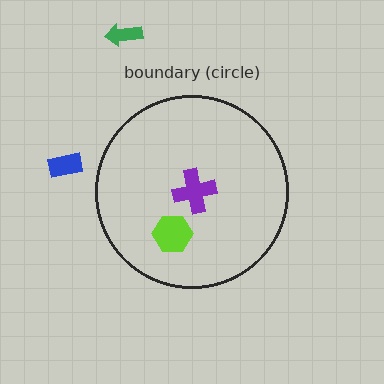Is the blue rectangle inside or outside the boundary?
Outside.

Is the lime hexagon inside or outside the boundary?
Inside.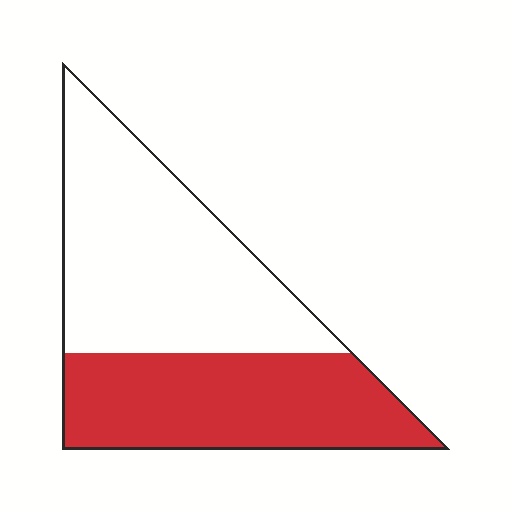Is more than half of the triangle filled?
No.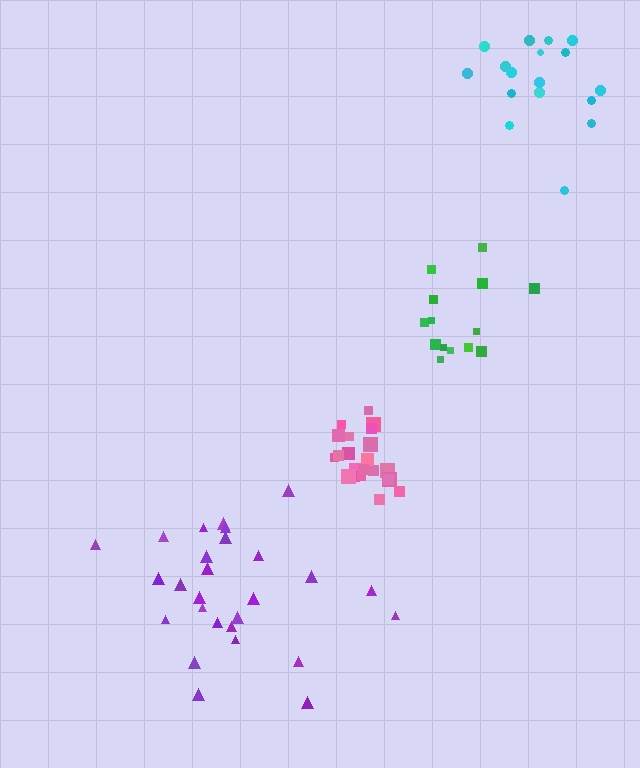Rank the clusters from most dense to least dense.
pink, cyan, green, purple.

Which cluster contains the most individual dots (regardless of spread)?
Purple (27).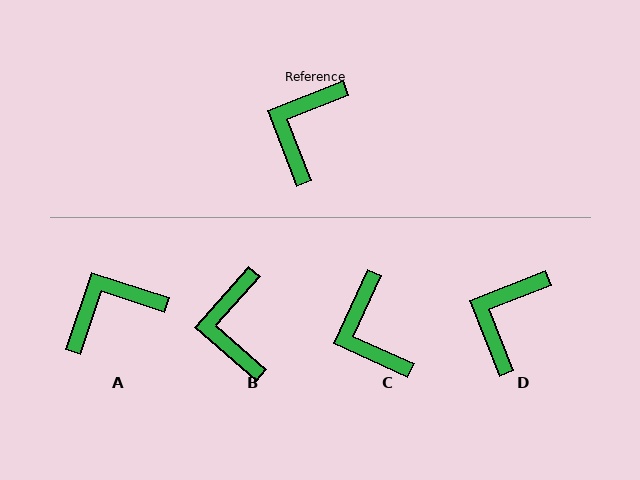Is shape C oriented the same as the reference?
No, it is off by about 44 degrees.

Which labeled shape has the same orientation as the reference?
D.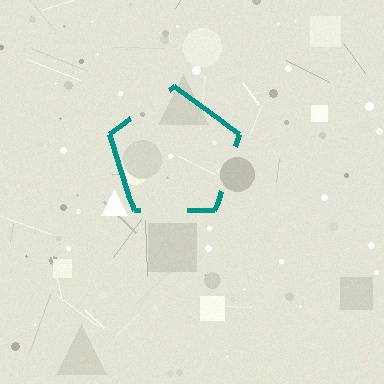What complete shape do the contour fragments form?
The contour fragments form a pentagon.